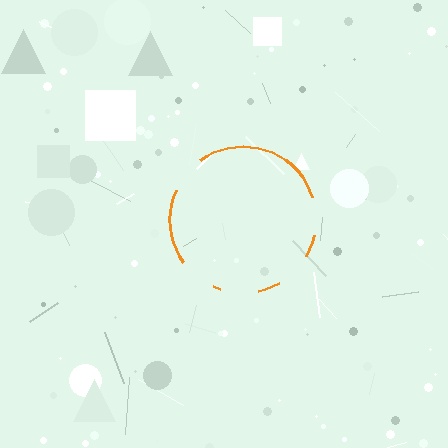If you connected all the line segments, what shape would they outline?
They would outline a circle.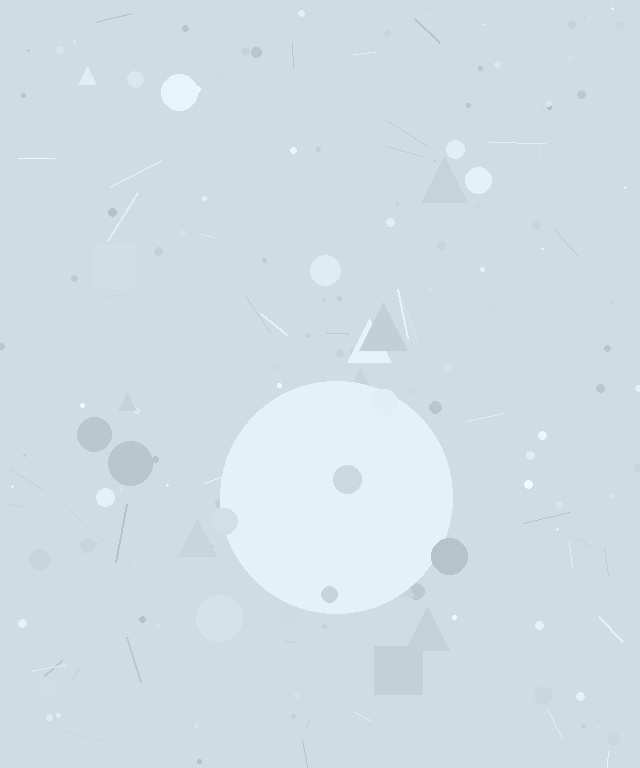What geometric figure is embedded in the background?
A circle is embedded in the background.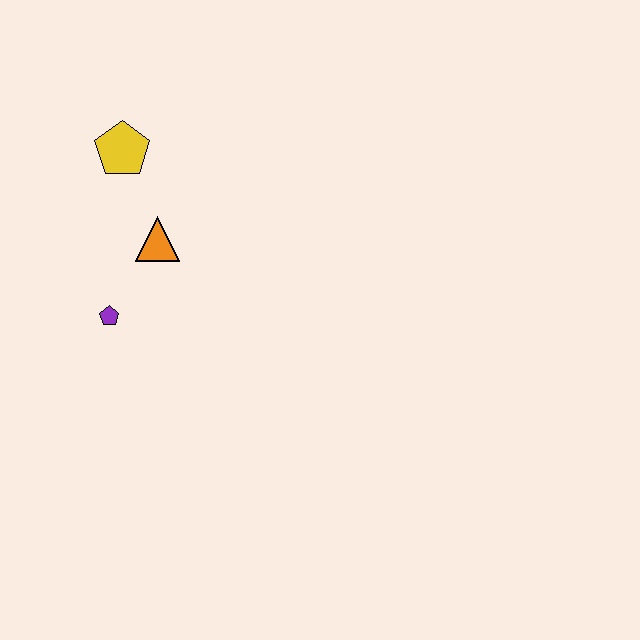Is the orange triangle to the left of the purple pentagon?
No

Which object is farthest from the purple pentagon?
The yellow pentagon is farthest from the purple pentagon.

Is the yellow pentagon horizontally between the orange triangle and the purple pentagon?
Yes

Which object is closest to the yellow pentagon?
The orange triangle is closest to the yellow pentagon.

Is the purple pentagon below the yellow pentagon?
Yes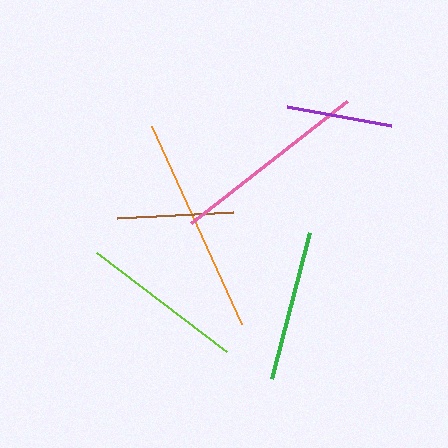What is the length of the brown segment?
The brown segment is approximately 116 pixels long.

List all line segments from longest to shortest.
From longest to shortest: orange, pink, lime, green, brown, purple.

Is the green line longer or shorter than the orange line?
The orange line is longer than the green line.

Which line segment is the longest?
The orange line is the longest at approximately 218 pixels.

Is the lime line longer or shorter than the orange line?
The orange line is longer than the lime line.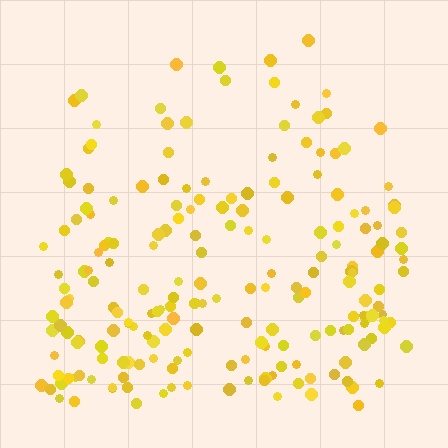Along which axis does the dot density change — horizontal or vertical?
Vertical.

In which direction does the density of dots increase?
From top to bottom, with the bottom side densest.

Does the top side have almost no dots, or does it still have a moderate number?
Still a moderate number, just noticeably fewer than the bottom.